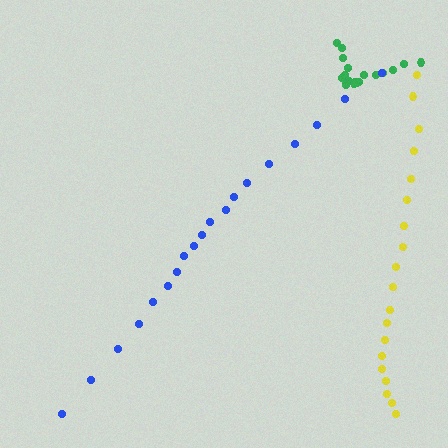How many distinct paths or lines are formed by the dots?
There are 3 distinct paths.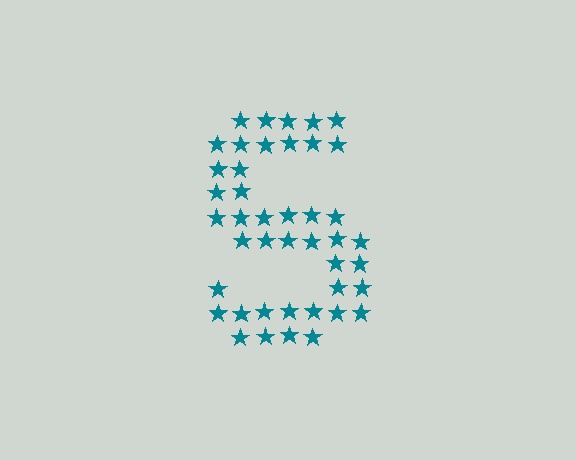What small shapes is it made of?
It is made of small stars.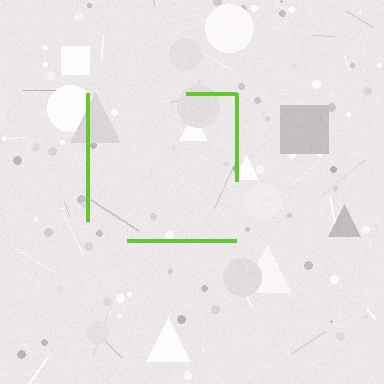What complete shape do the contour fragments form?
The contour fragments form a square.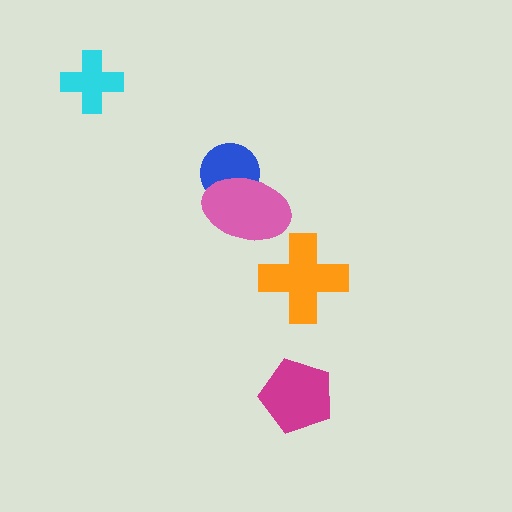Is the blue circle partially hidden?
Yes, it is partially covered by another shape.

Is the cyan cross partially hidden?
No, no other shape covers it.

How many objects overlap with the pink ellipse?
1 object overlaps with the pink ellipse.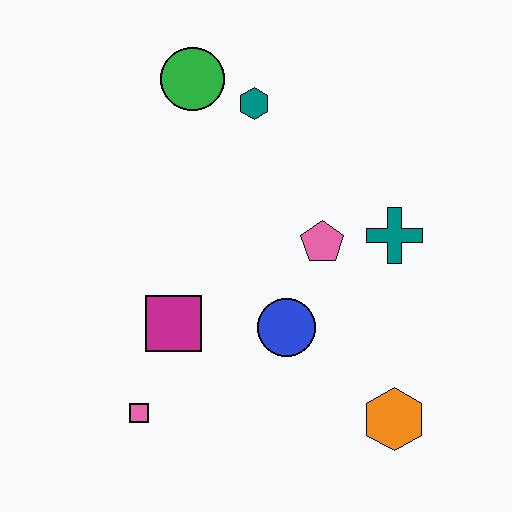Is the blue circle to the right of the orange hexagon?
No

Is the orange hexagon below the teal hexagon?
Yes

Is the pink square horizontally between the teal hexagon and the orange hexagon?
No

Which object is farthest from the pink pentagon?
The pink square is farthest from the pink pentagon.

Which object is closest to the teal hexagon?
The green circle is closest to the teal hexagon.